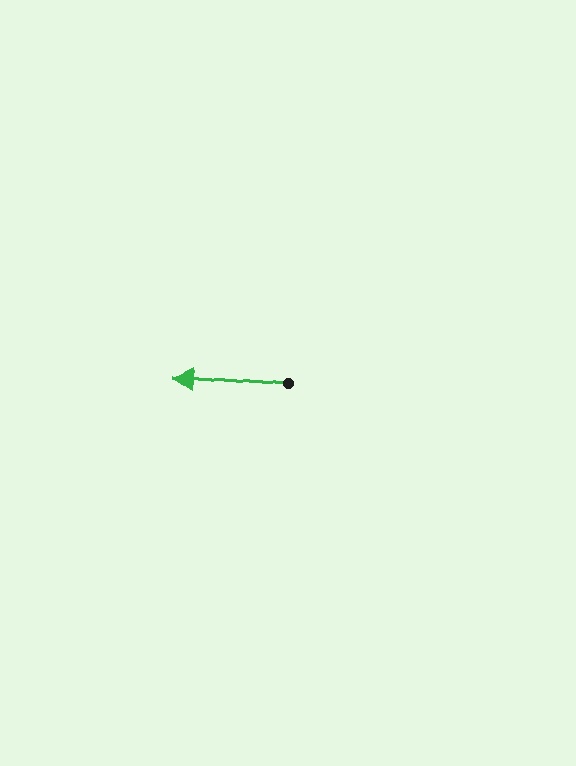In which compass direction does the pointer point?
West.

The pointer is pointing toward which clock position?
Roughly 9 o'clock.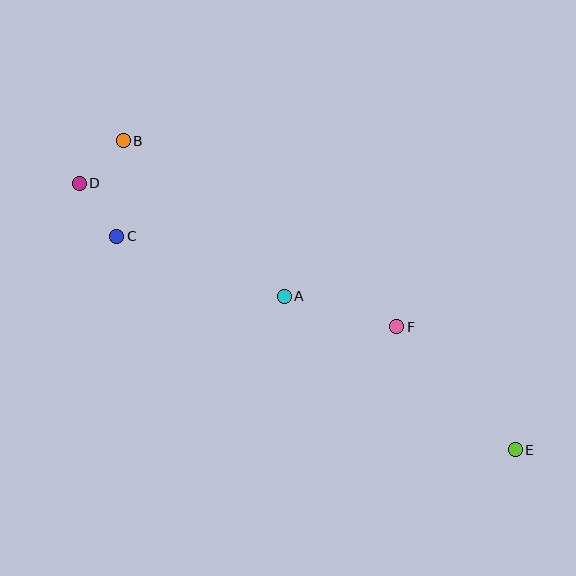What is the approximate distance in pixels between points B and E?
The distance between B and E is approximately 499 pixels.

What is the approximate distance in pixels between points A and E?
The distance between A and E is approximately 277 pixels.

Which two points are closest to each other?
Points B and D are closest to each other.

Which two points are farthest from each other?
Points D and E are farthest from each other.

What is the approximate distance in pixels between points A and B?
The distance between A and B is approximately 224 pixels.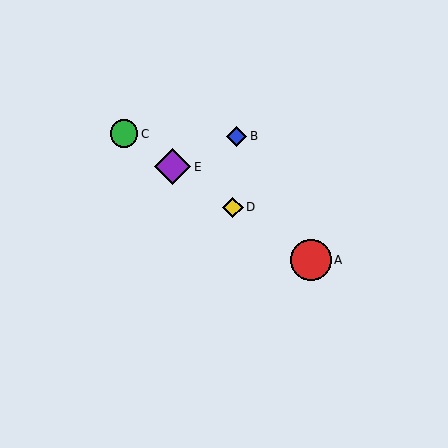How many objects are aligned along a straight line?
4 objects (A, C, D, E) are aligned along a straight line.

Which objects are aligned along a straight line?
Objects A, C, D, E are aligned along a straight line.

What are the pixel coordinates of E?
Object E is at (173, 167).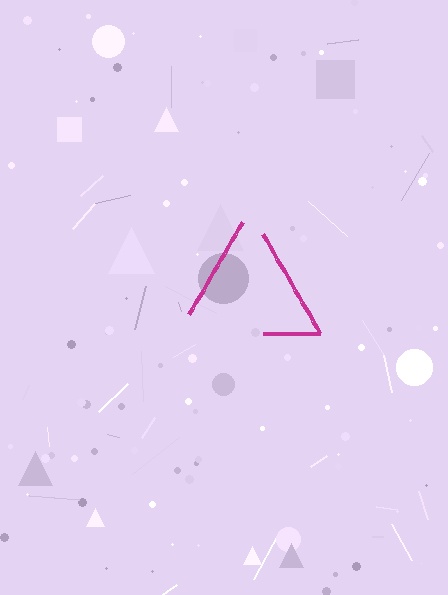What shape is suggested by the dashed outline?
The dashed outline suggests a triangle.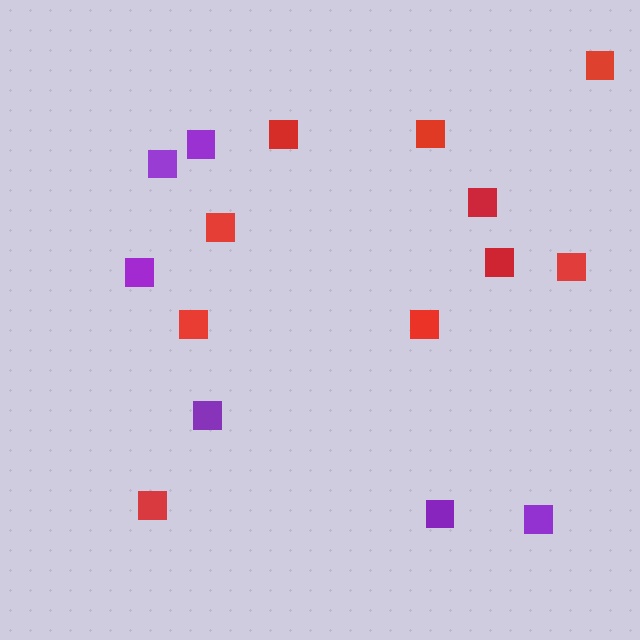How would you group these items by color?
There are 2 groups: one group of red squares (10) and one group of purple squares (6).